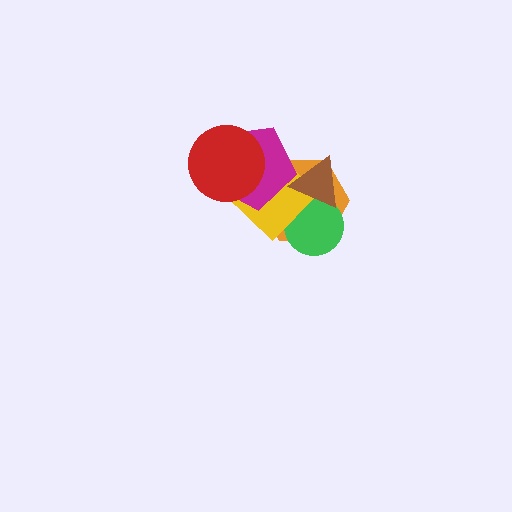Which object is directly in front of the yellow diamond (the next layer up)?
The brown triangle is directly in front of the yellow diamond.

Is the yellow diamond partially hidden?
Yes, it is partially covered by another shape.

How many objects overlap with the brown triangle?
3 objects overlap with the brown triangle.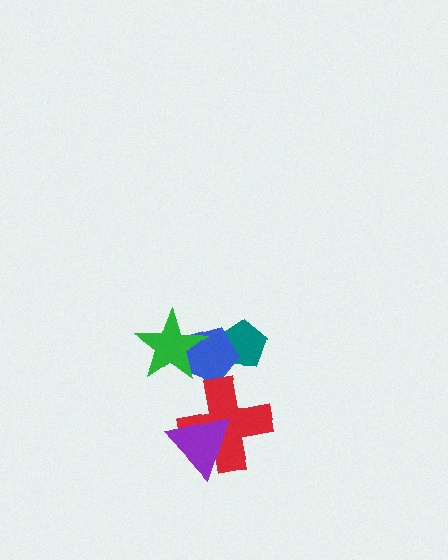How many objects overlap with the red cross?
1 object overlaps with the red cross.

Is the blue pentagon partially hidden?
Yes, it is partially covered by another shape.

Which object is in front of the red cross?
The purple triangle is in front of the red cross.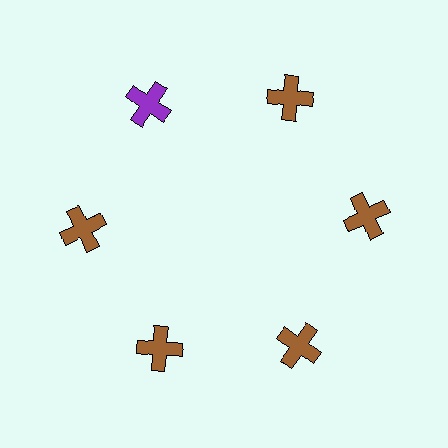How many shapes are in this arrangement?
There are 6 shapes arranged in a ring pattern.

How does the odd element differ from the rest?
It has a different color: purple instead of brown.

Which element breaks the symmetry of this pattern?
The purple cross at roughly the 11 o'clock position breaks the symmetry. All other shapes are brown crosses.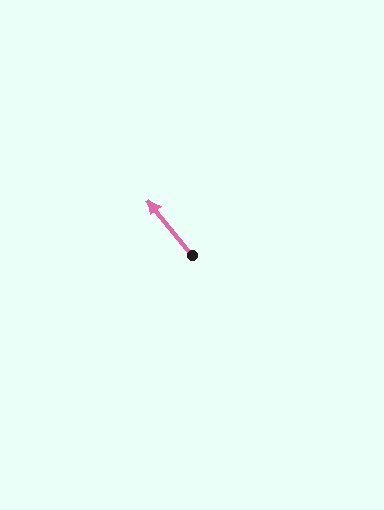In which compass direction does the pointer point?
Northwest.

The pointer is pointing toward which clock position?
Roughly 11 o'clock.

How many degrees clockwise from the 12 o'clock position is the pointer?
Approximately 321 degrees.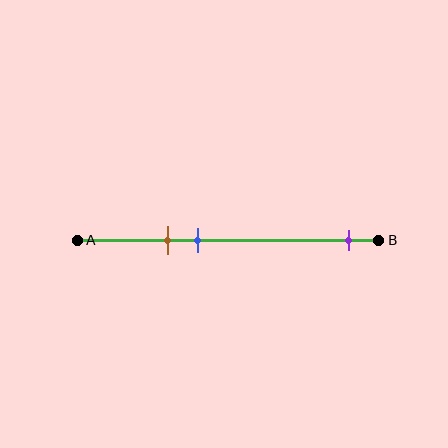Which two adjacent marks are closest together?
The brown and blue marks are the closest adjacent pair.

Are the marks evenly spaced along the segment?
No, the marks are not evenly spaced.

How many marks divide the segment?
There are 3 marks dividing the segment.